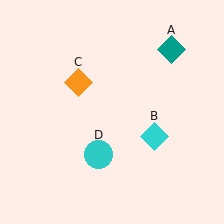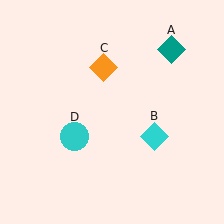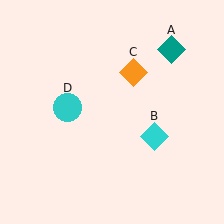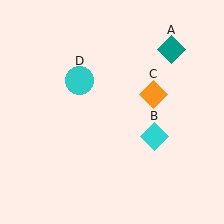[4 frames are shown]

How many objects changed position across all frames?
2 objects changed position: orange diamond (object C), cyan circle (object D).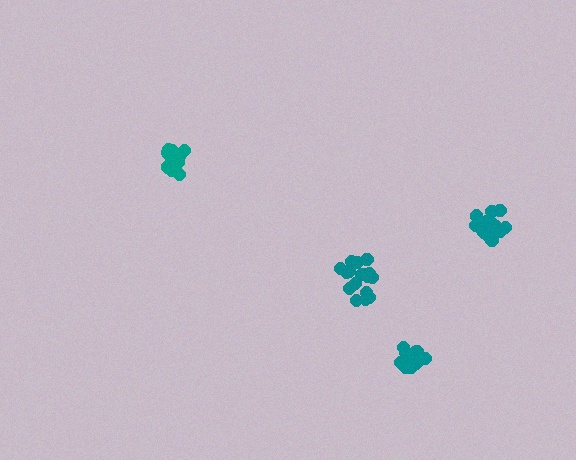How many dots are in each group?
Group 1: 14 dots, Group 2: 17 dots, Group 3: 17 dots, Group 4: 15 dots (63 total).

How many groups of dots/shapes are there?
There are 4 groups.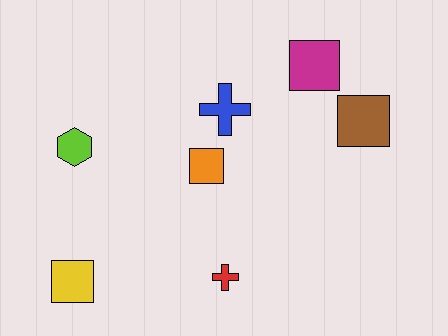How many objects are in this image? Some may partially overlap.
There are 7 objects.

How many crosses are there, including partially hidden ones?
There are 2 crosses.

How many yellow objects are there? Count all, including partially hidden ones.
There is 1 yellow object.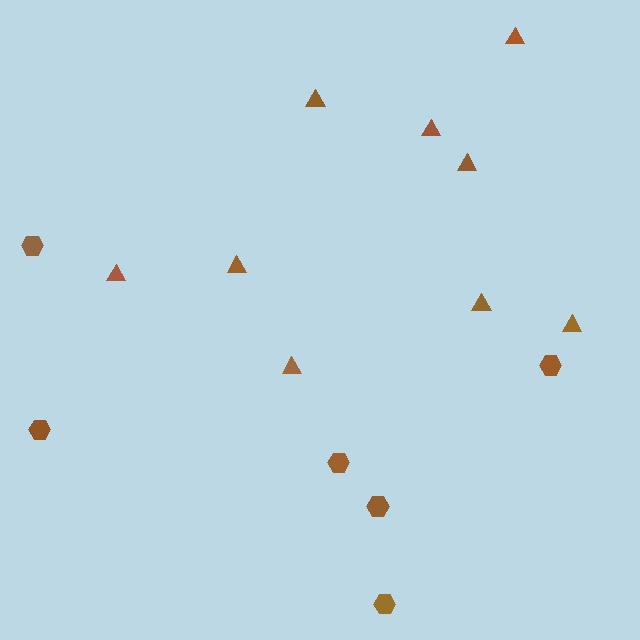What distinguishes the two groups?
There are 2 groups: one group of triangles (9) and one group of hexagons (6).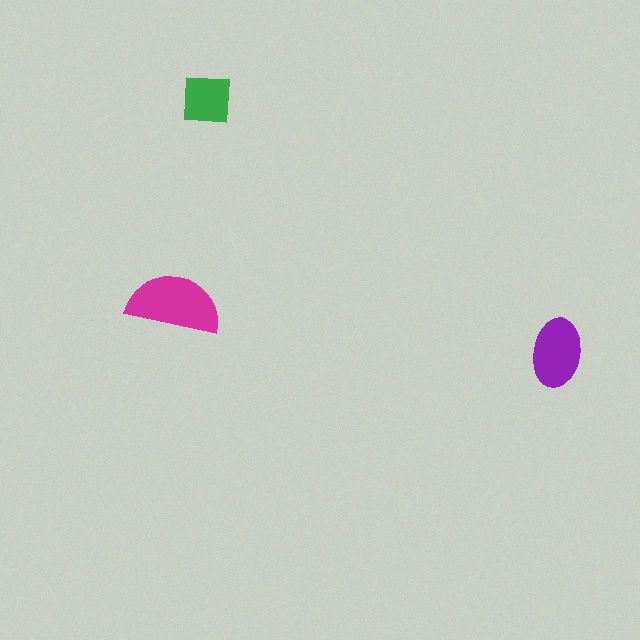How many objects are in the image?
There are 3 objects in the image.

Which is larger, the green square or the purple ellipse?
The purple ellipse.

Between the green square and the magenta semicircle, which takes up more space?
The magenta semicircle.